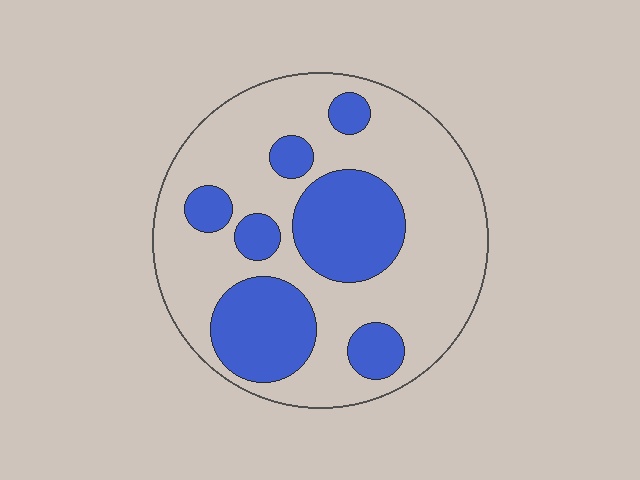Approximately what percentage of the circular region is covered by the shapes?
Approximately 30%.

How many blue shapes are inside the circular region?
7.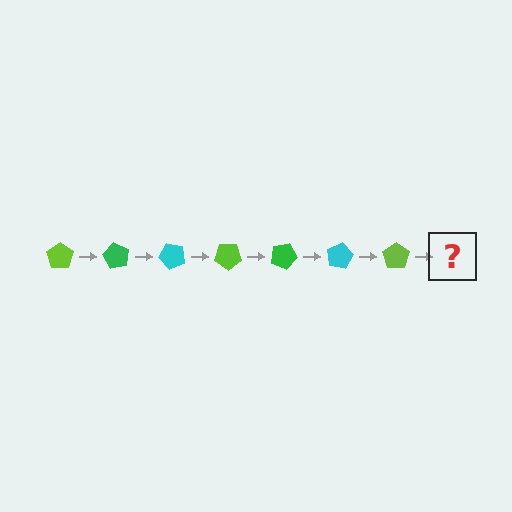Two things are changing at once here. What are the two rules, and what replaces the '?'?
The two rules are that it rotates 60 degrees each step and the color cycles through lime, green, and cyan. The '?' should be a green pentagon, rotated 420 degrees from the start.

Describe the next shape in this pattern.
It should be a green pentagon, rotated 420 degrees from the start.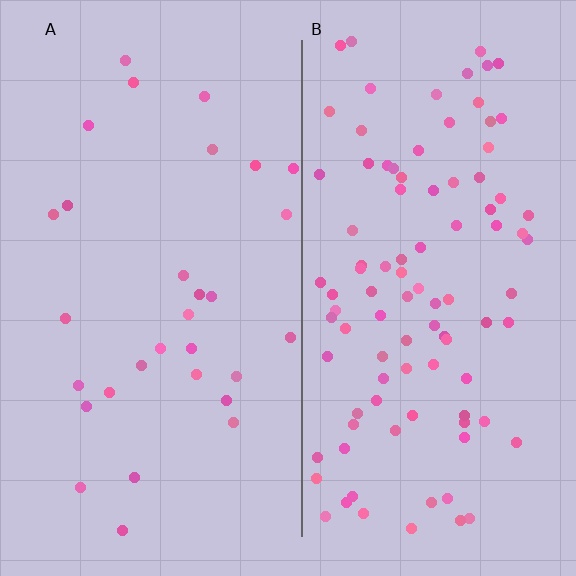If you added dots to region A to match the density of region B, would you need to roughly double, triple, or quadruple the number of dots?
Approximately triple.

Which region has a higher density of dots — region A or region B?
B (the right).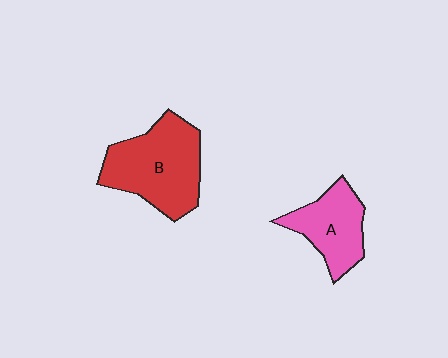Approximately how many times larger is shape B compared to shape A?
Approximately 1.5 times.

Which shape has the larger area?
Shape B (red).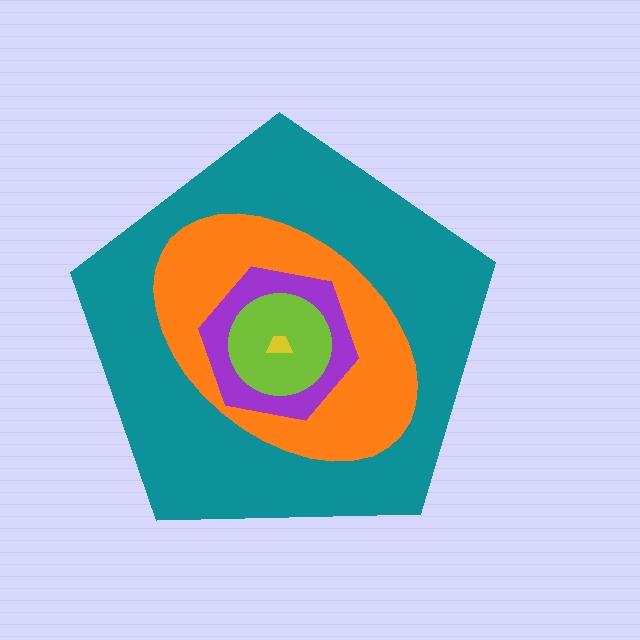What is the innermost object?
The yellow trapezoid.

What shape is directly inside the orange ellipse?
The purple hexagon.